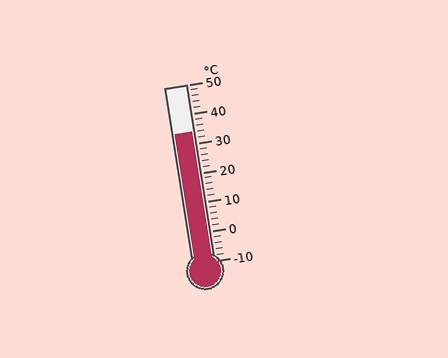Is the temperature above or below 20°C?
The temperature is above 20°C.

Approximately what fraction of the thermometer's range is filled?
The thermometer is filled to approximately 75% of its range.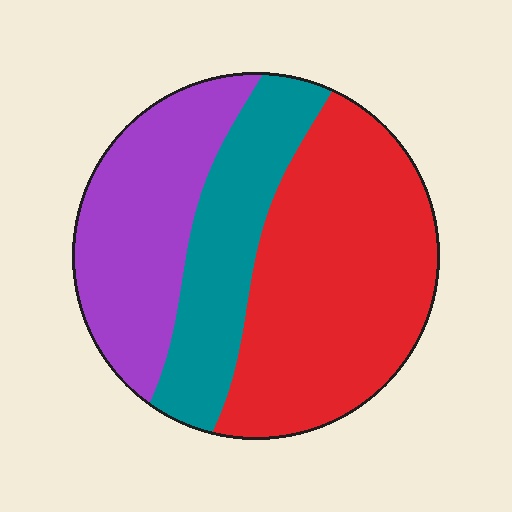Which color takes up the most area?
Red, at roughly 45%.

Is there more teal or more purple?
Purple.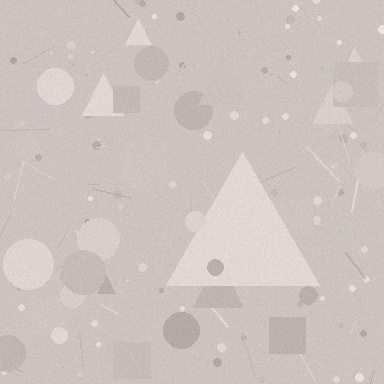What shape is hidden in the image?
A triangle is hidden in the image.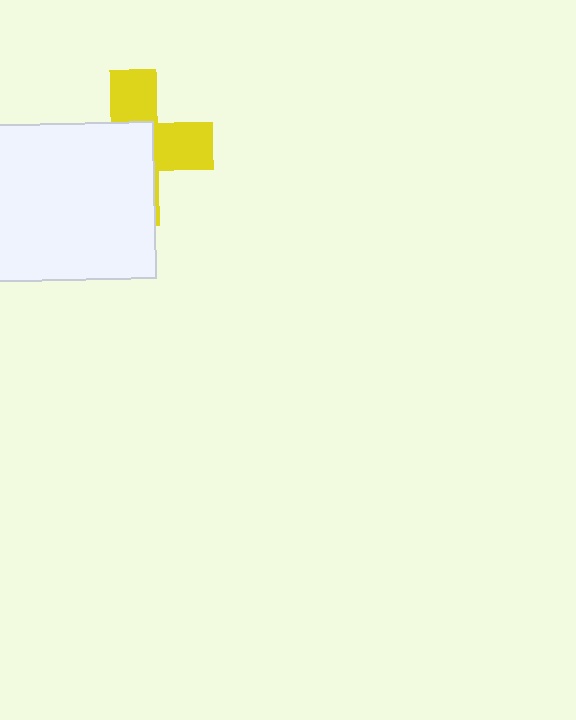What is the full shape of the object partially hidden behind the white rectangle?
The partially hidden object is a yellow cross.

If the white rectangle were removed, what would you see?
You would see the complete yellow cross.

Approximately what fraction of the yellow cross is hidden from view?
Roughly 57% of the yellow cross is hidden behind the white rectangle.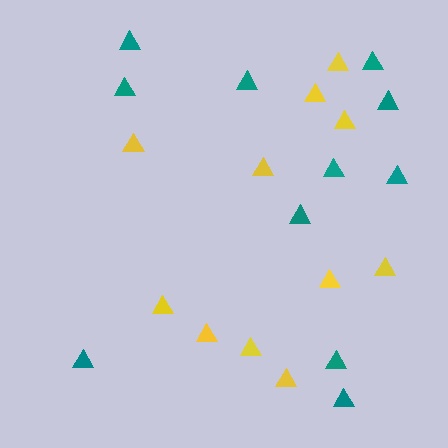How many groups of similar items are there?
There are 2 groups: one group of yellow triangles (11) and one group of teal triangles (11).